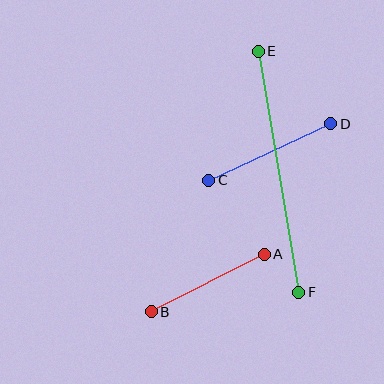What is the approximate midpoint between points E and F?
The midpoint is at approximately (279, 172) pixels.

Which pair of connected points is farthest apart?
Points E and F are farthest apart.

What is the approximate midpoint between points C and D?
The midpoint is at approximately (270, 152) pixels.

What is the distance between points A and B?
The distance is approximately 127 pixels.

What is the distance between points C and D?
The distance is approximately 134 pixels.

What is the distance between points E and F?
The distance is approximately 244 pixels.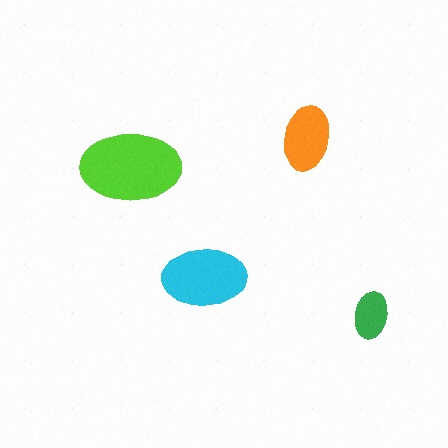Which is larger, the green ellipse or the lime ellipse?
The lime one.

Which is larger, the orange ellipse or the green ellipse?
The orange one.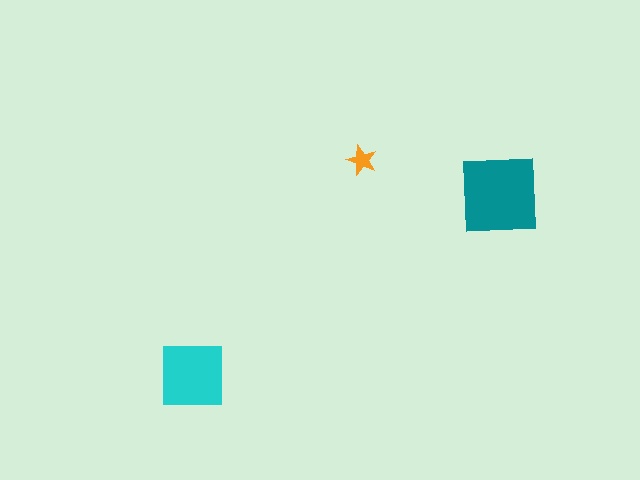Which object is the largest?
The teal square.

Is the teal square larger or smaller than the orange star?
Larger.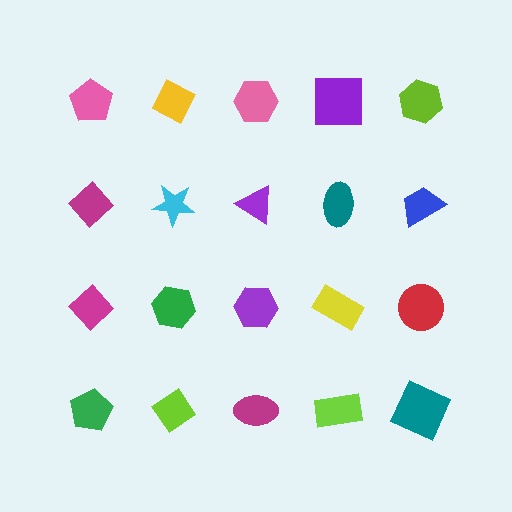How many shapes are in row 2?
5 shapes.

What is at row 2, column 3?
A purple triangle.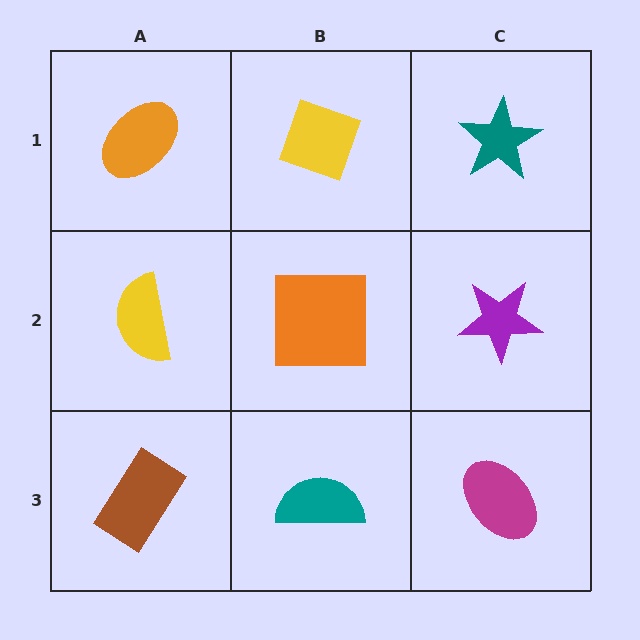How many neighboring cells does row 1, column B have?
3.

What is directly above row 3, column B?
An orange square.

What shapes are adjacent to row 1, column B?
An orange square (row 2, column B), an orange ellipse (row 1, column A), a teal star (row 1, column C).